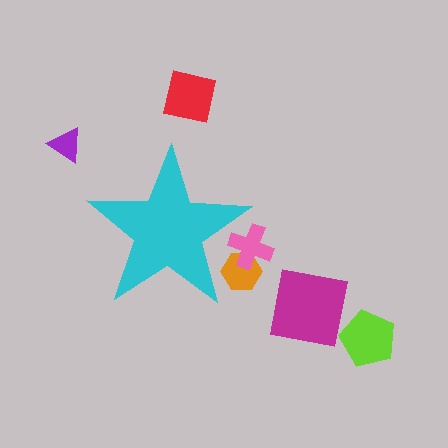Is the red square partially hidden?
No, the red square is fully visible.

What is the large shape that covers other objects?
A cyan star.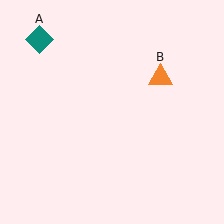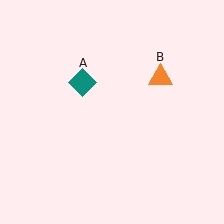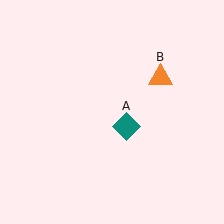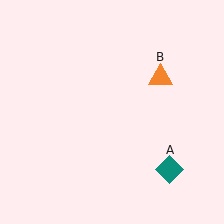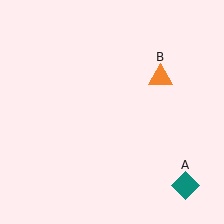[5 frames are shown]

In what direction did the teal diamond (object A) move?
The teal diamond (object A) moved down and to the right.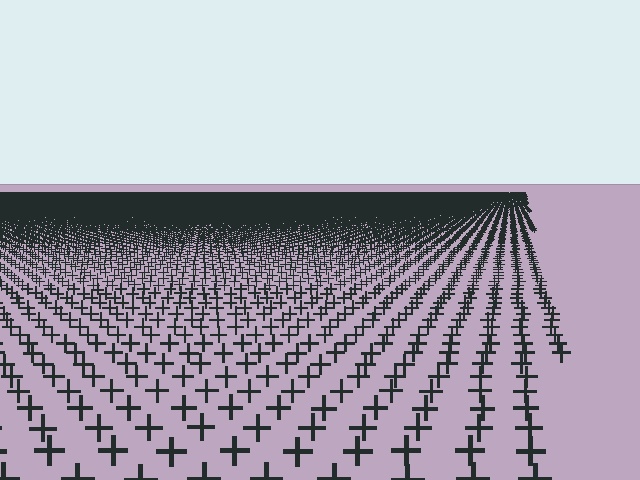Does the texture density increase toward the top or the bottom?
Density increases toward the top.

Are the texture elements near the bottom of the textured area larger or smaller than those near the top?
Larger. Near the bottom, elements are closer to the viewer and appear at a bigger on-screen size.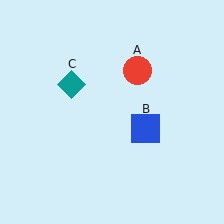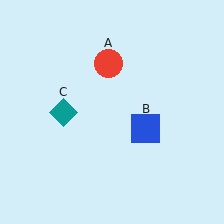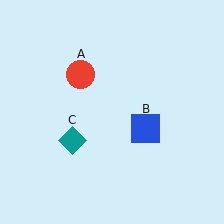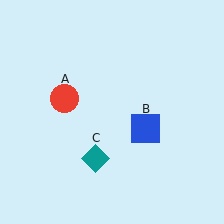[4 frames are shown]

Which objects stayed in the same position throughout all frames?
Blue square (object B) remained stationary.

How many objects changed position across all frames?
2 objects changed position: red circle (object A), teal diamond (object C).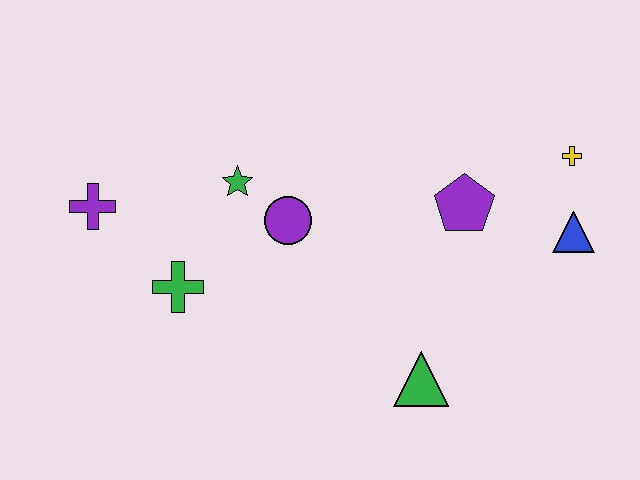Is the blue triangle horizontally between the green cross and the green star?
No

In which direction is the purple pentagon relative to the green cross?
The purple pentagon is to the right of the green cross.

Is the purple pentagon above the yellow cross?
No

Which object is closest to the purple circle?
The green star is closest to the purple circle.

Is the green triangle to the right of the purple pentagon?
No